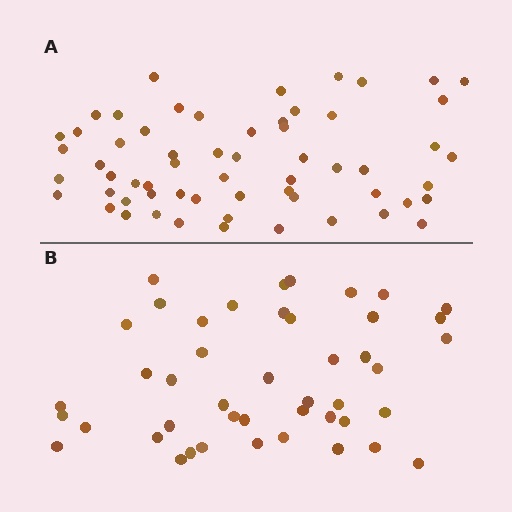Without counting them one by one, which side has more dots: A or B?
Region A (the top region) has more dots.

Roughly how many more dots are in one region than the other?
Region A has approximately 15 more dots than region B.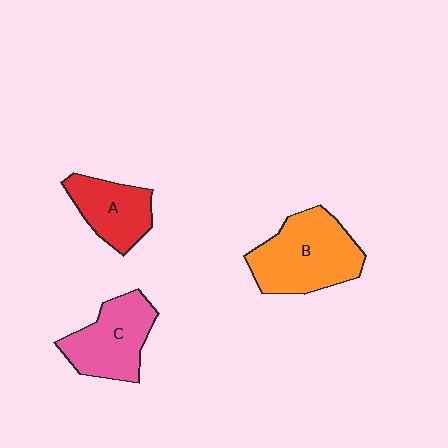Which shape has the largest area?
Shape B (orange).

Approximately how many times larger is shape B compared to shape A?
Approximately 1.6 times.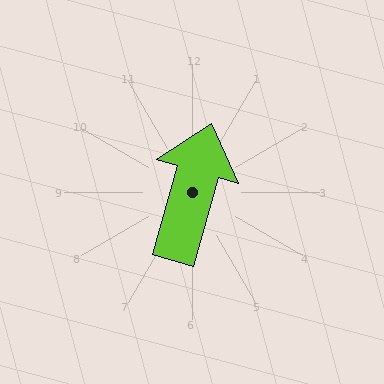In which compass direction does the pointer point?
North.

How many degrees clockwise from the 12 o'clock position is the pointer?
Approximately 16 degrees.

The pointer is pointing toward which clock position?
Roughly 1 o'clock.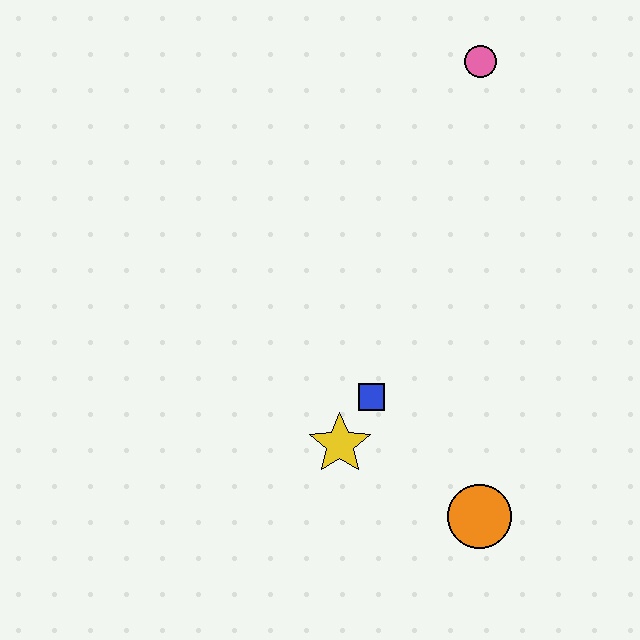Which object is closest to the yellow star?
The blue square is closest to the yellow star.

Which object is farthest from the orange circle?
The pink circle is farthest from the orange circle.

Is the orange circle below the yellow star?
Yes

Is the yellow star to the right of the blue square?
No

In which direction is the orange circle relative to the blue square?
The orange circle is below the blue square.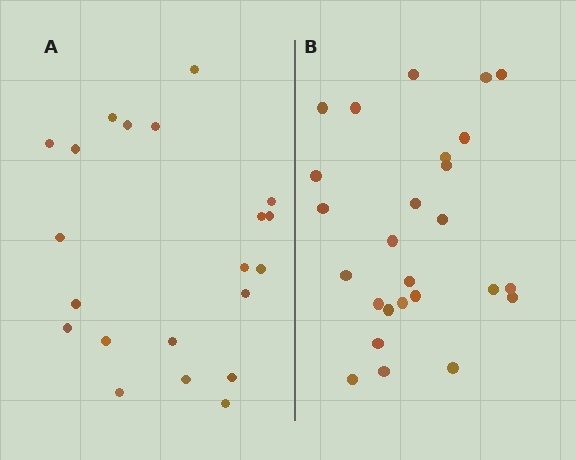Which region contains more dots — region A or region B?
Region B (the right region) has more dots.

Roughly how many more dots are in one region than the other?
Region B has about 5 more dots than region A.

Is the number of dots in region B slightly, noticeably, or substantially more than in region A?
Region B has only slightly more — the two regions are fairly close. The ratio is roughly 1.2 to 1.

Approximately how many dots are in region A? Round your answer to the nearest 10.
About 20 dots. (The exact count is 21, which rounds to 20.)